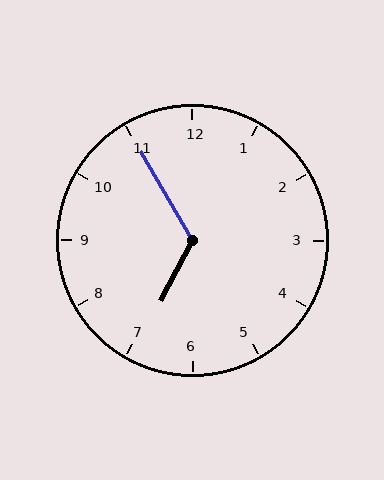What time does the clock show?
6:55.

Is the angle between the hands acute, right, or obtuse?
It is obtuse.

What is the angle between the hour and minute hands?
Approximately 122 degrees.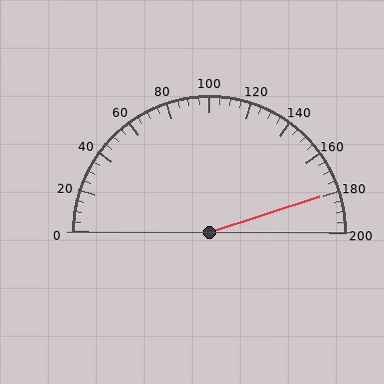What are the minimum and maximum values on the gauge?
The gauge ranges from 0 to 200.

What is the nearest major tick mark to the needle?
The nearest major tick mark is 180.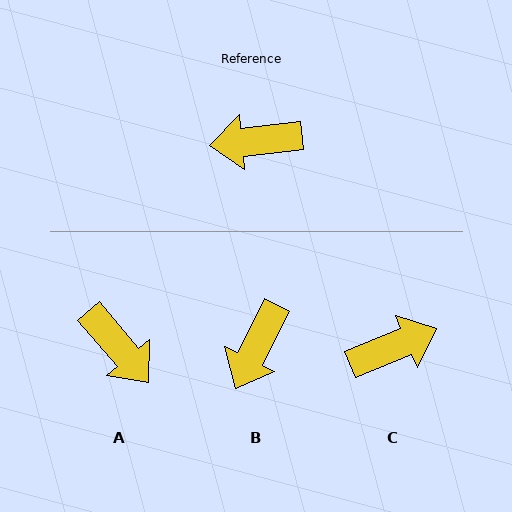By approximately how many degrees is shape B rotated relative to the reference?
Approximately 58 degrees counter-clockwise.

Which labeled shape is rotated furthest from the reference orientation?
C, about 163 degrees away.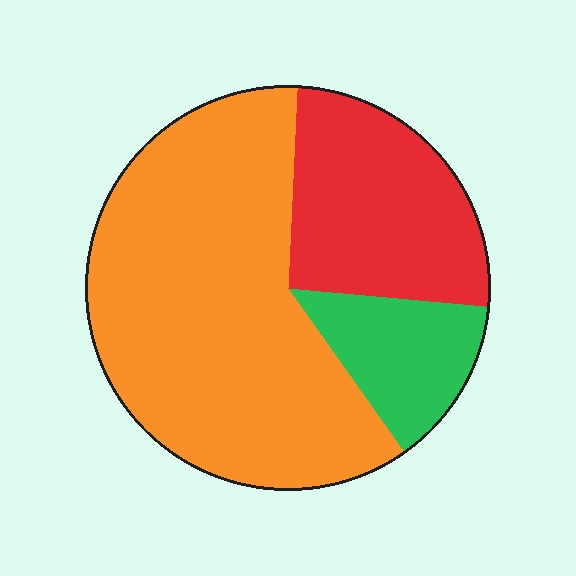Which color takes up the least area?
Green, at roughly 15%.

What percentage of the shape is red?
Red takes up between a sixth and a third of the shape.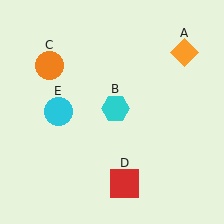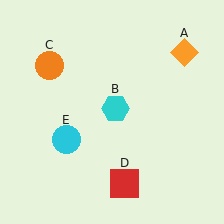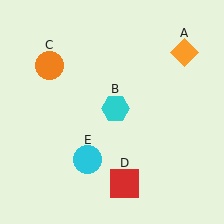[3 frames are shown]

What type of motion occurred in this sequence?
The cyan circle (object E) rotated counterclockwise around the center of the scene.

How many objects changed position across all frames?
1 object changed position: cyan circle (object E).